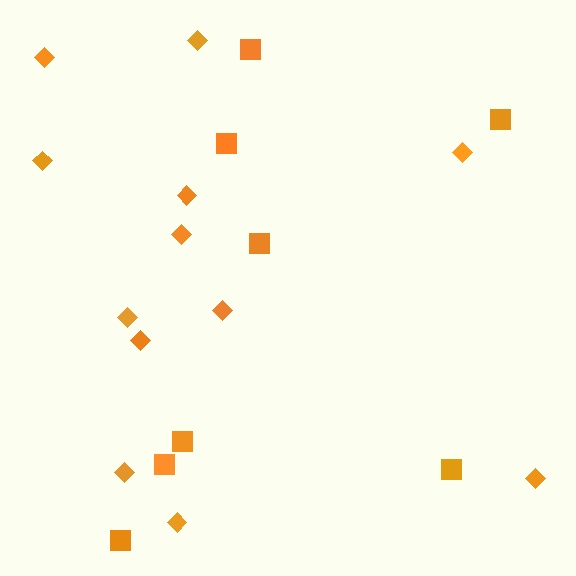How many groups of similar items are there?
There are 2 groups: one group of diamonds (12) and one group of squares (8).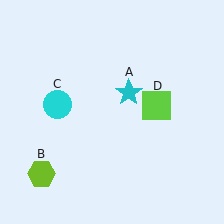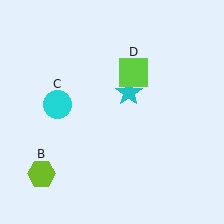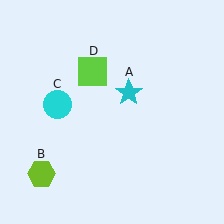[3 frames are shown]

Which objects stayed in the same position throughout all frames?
Cyan star (object A) and lime hexagon (object B) and cyan circle (object C) remained stationary.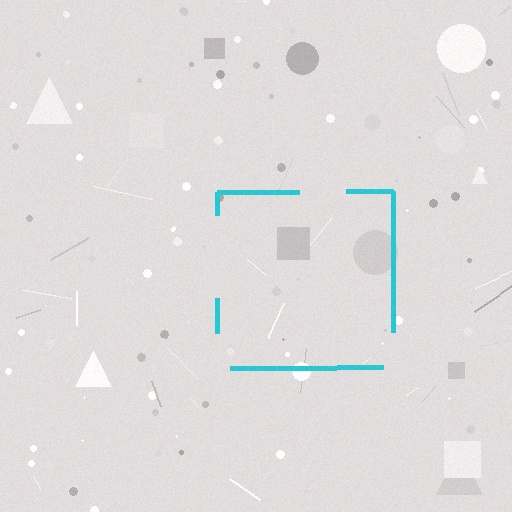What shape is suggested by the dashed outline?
The dashed outline suggests a square.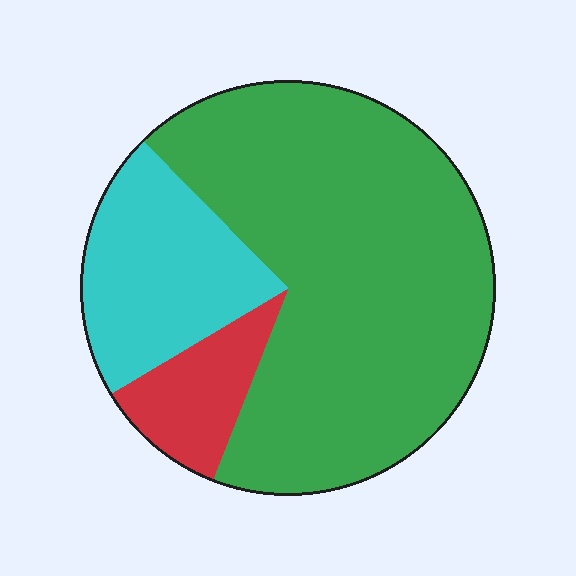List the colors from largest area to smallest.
From largest to smallest: green, cyan, red.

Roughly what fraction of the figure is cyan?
Cyan covers 21% of the figure.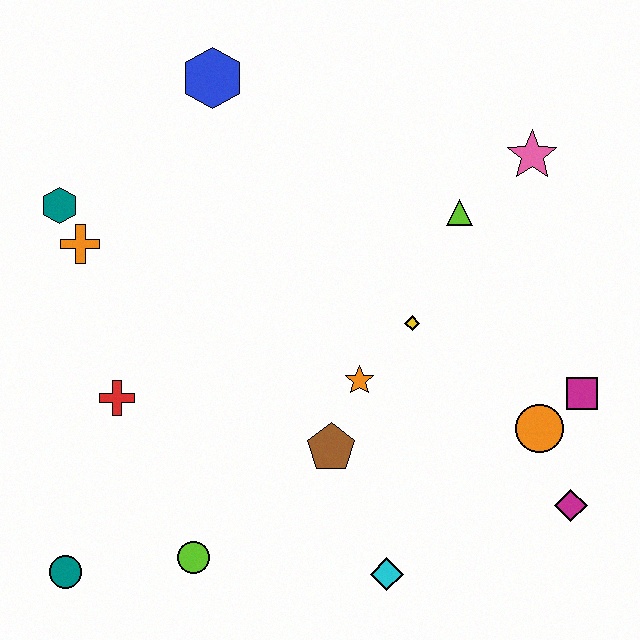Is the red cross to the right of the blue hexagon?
No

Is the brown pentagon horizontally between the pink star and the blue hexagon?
Yes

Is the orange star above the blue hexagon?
No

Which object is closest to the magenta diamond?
The orange circle is closest to the magenta diamond.